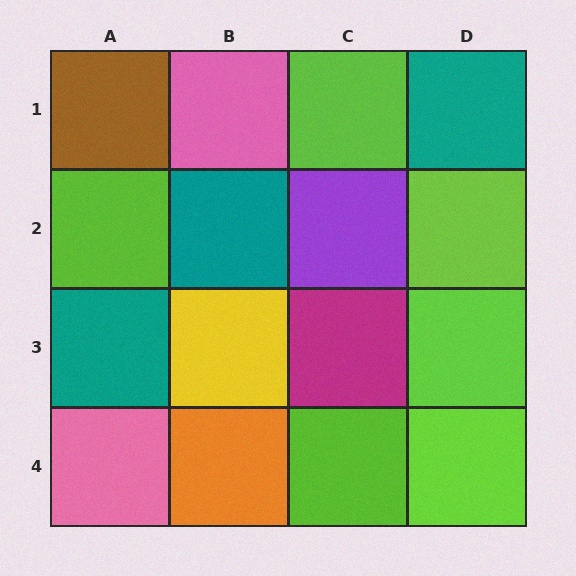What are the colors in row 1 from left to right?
Brown, pink, lime, teal.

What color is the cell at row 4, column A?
Pink.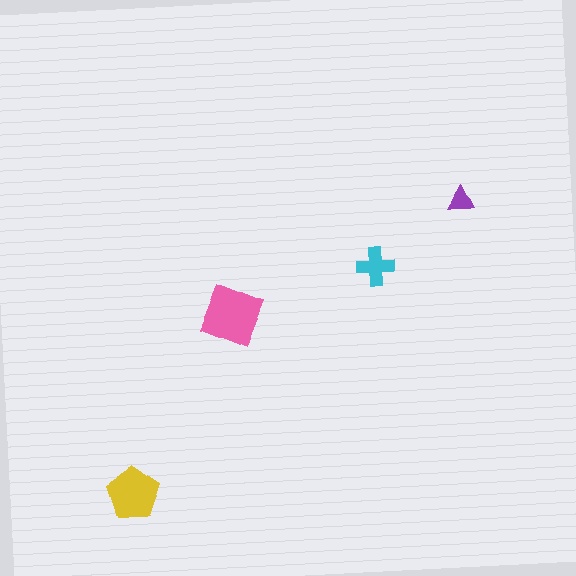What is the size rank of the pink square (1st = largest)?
1st.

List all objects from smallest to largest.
The purple triangle, the cyan cross, the yellow pentagon, the pink square.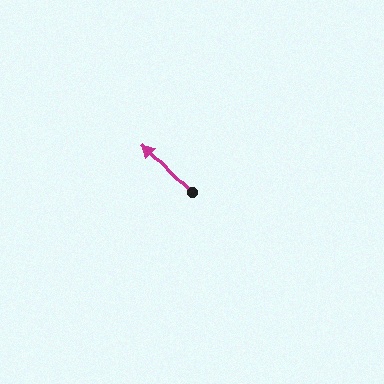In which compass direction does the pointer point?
Northwest.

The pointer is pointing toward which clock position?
Roughly 11 o'clock.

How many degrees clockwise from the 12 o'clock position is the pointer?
Approximately 315 degrees.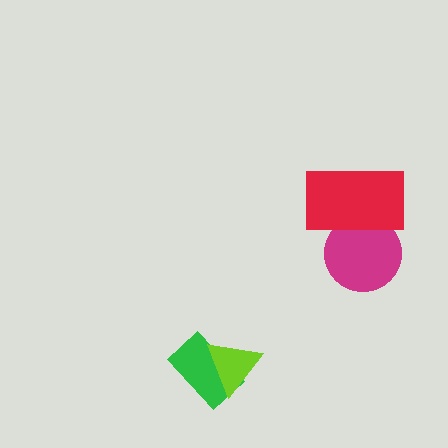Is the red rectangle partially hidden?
No, no other shape covers it.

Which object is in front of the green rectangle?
The lime triangle is in front of the green rectangle.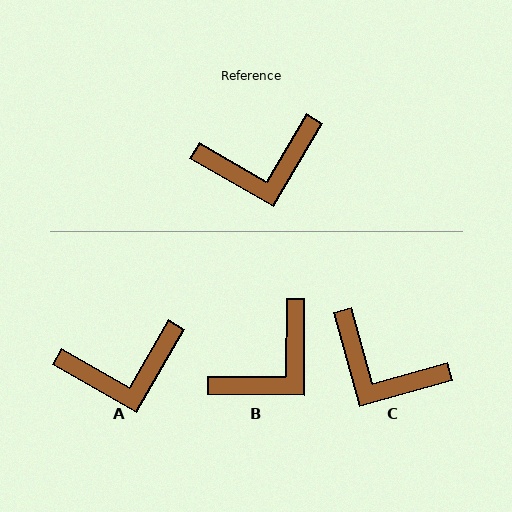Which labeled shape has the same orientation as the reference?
A.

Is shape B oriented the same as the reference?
No, it is off by about 30 degrees.